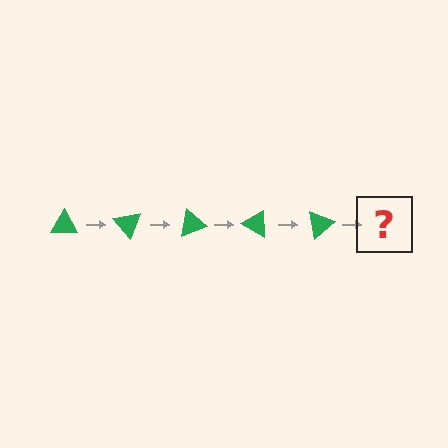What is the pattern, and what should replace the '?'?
The pattern is that the triangle rotates 50 degrees each step. The '?' should be a green triangle rotated 250 degrees.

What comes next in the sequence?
The next element should be a green triangle rotated 250 degrees.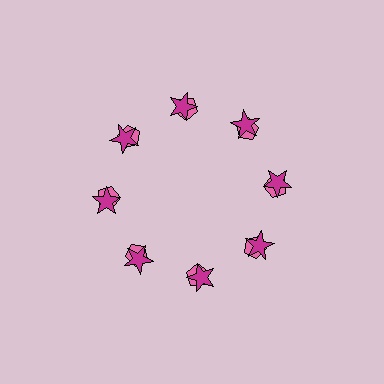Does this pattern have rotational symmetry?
Yes, this pattern has 8-fold rotational symmetry. It looks the same after rotating 45 degrees around the center.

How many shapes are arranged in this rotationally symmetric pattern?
There are 16 shapes, arranged in 8 groups of 2.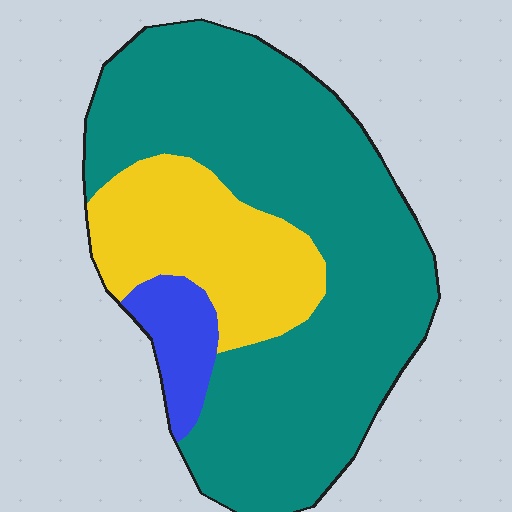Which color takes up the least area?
Blue, at roughly 10%.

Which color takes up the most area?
Teal, at roughly 70%.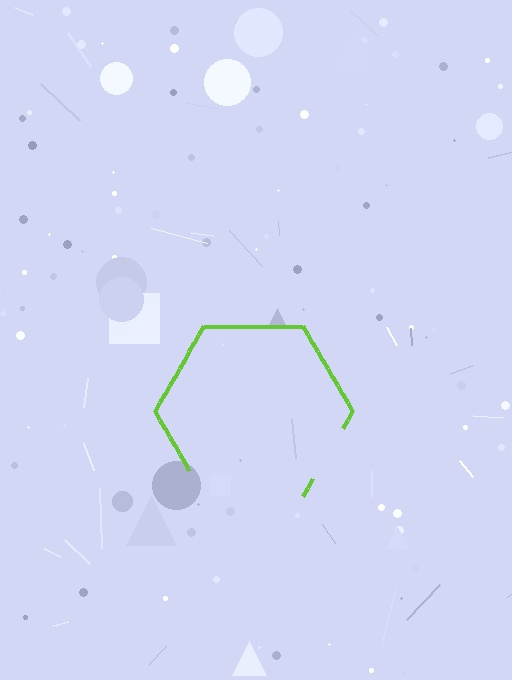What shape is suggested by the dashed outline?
The dashed outline suggests a hexagon.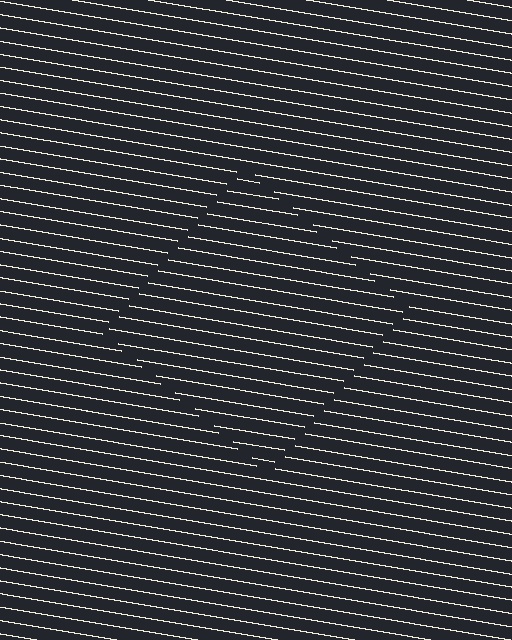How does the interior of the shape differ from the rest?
The interior of the shape contains the same grating, shifted by half a period — the contour is defined by the phase discontinuity where line-ends from the inner and outer gratings abut.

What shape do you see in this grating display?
An illusory square. The interior of the shape contains the same grating, shifted by half a period — the contour is defined by the phase discontinuity where line-ends from the inner and outer gratings abut.